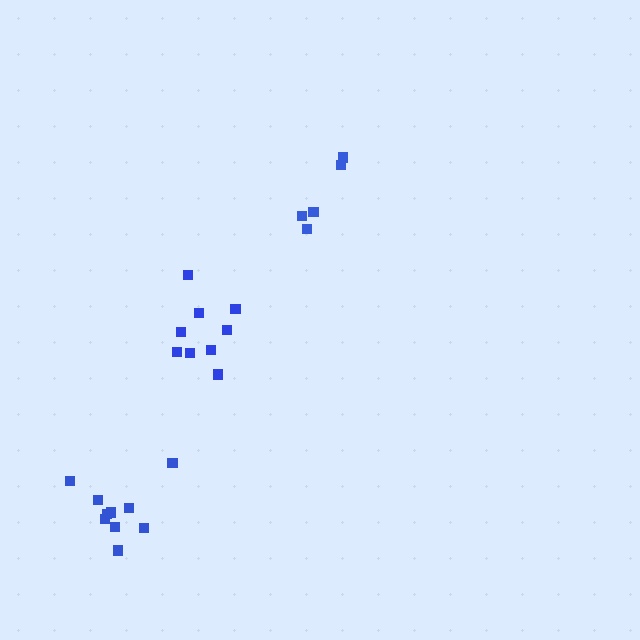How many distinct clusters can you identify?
There are 3 distinct clusters.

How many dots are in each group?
Group 1: 5 dots, Group 2: 10 dots, Group 3: 9 dots (24 total).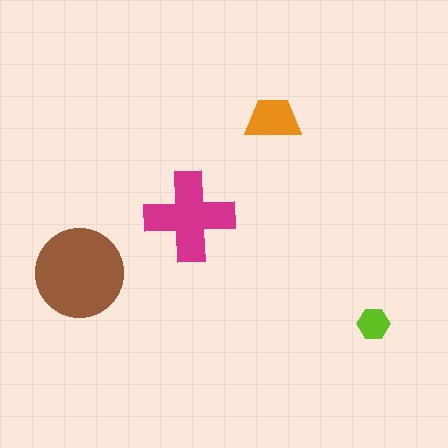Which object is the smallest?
The lime hexagon.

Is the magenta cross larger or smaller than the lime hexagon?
Larger.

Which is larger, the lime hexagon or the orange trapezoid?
The orange trapezoid.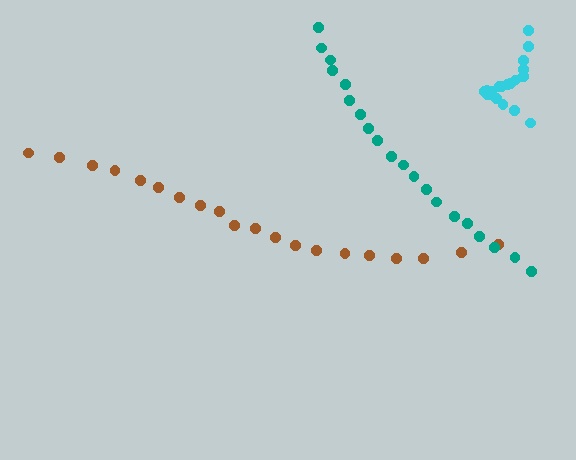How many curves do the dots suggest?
There are 3 distinct paths.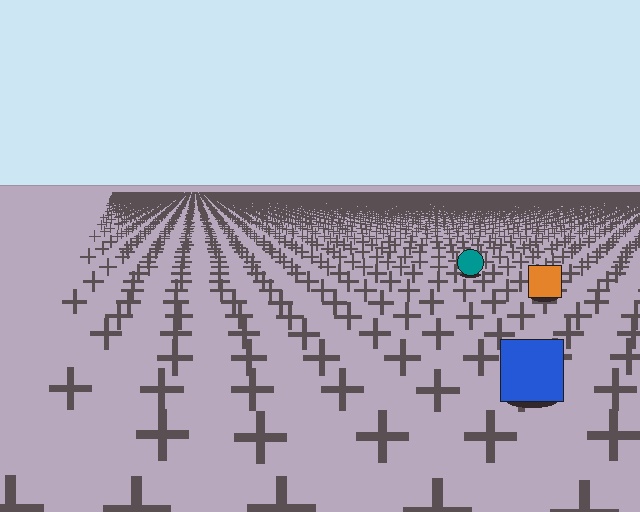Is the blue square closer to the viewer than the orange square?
Yes. The blue square is closer — you can tell from the texture gradient: the ground texture is coarser near it.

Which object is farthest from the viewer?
The teal circle is farthest from the viewer. It appears smaller and the ground texture around it is denser.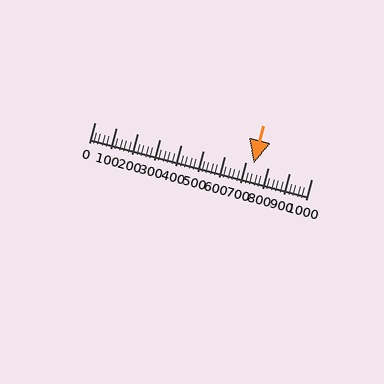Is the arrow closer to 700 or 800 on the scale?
The arrow is closer to 700.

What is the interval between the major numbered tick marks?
The major tick marks are spaced 100 units apart.